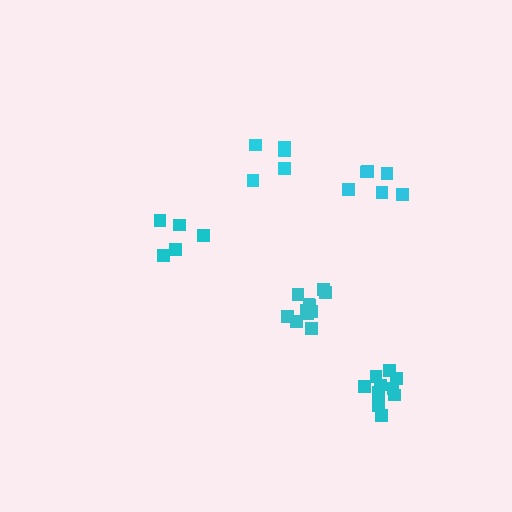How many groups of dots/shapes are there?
There are 5 groups.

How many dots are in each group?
Group 1: 5 dots, Group 2: 11 dots, Group 3: 6 dots, Group 4: 5 dots, Group 5: 10 dots (37 total).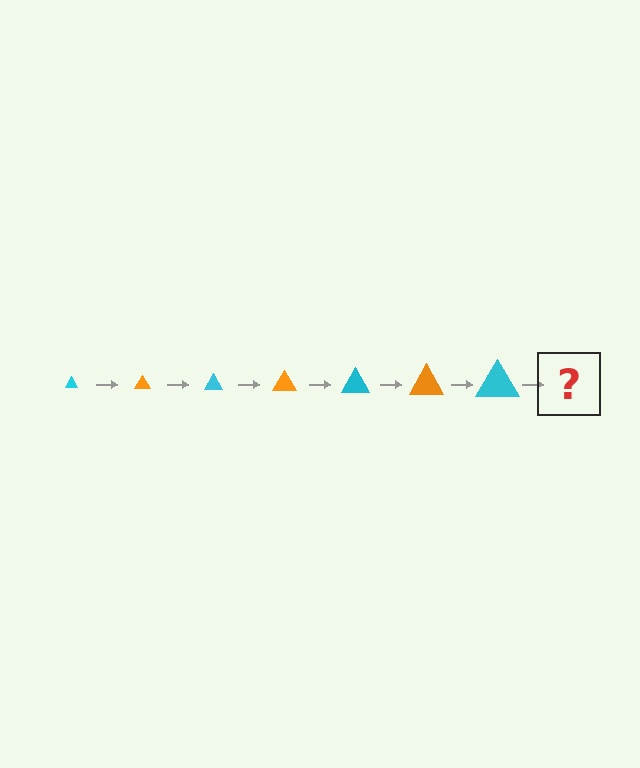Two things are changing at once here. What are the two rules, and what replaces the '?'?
The two rules are that the triangle grows larger each step and the color cycles through cyan and orange. The '?' should be an orange triangle, larger than the previous one.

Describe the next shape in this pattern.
It should be an orange triangle, larger than the previous one.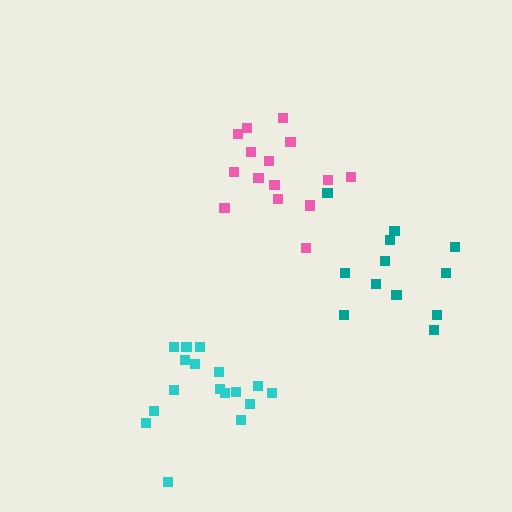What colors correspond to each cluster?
The clusters are colored: cyan, pink, teal.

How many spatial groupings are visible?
There are 3 spatial groupings.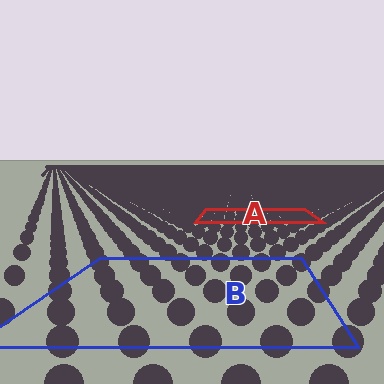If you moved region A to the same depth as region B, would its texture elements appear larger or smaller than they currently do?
They would appear larger. At a closer depth, the same texture elements are projected at a bigger on-screen size.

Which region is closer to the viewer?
Region B is closer. The texture elements there are larger and more spread out.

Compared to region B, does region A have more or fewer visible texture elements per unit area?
Region A has more texture elements per unit area — they are packed more densely because it is farther away.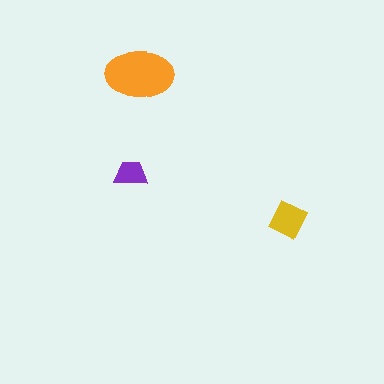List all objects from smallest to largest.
The purple trapezoid, the yellow square, the orange ellipse.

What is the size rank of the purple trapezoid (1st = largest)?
3rd.